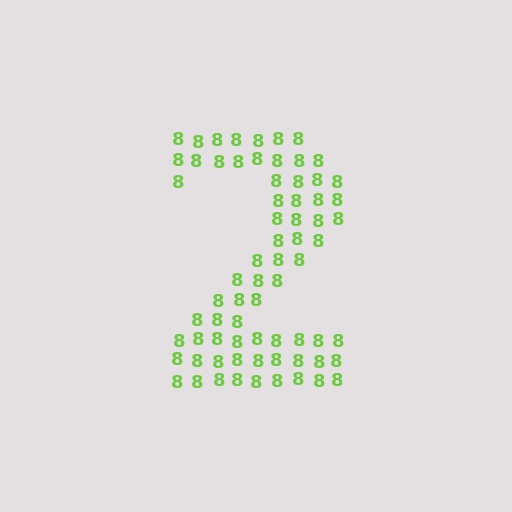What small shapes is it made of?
It is made of small digit 8's.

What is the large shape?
The large shape is the digit 2.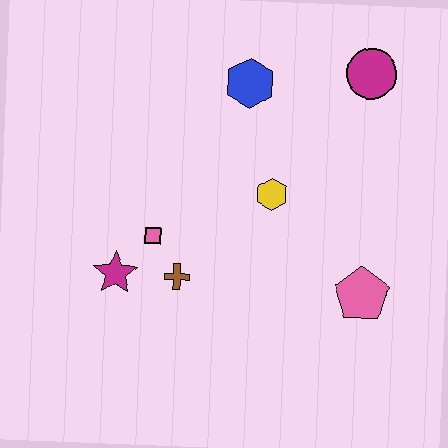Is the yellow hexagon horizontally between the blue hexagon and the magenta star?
No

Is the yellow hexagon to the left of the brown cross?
No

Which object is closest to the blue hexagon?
The yellow hexagon is closest to the blue hexagon.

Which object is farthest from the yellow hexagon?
The magenta star is farthest from the yellow hexagon.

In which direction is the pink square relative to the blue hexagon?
The pink square is below the blue hexagon.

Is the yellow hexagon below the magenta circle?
Yes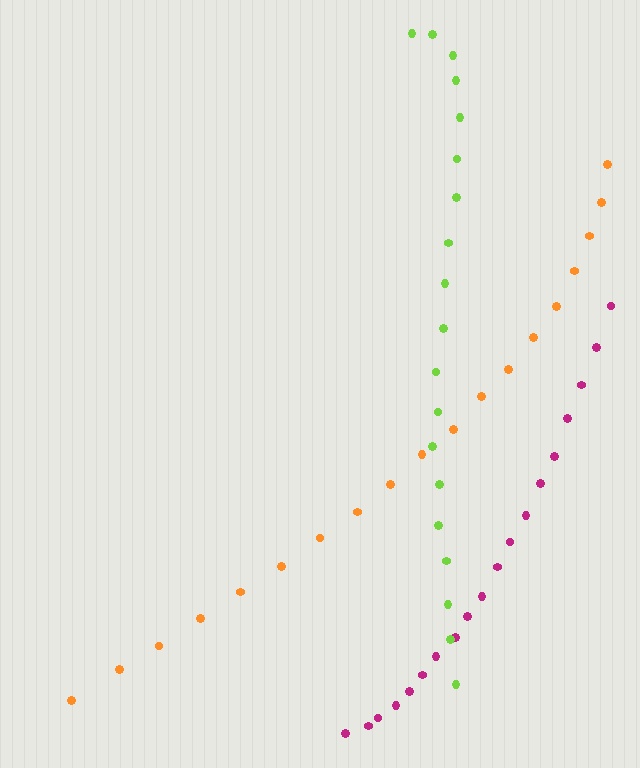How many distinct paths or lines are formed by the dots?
There are 3 distinct paths.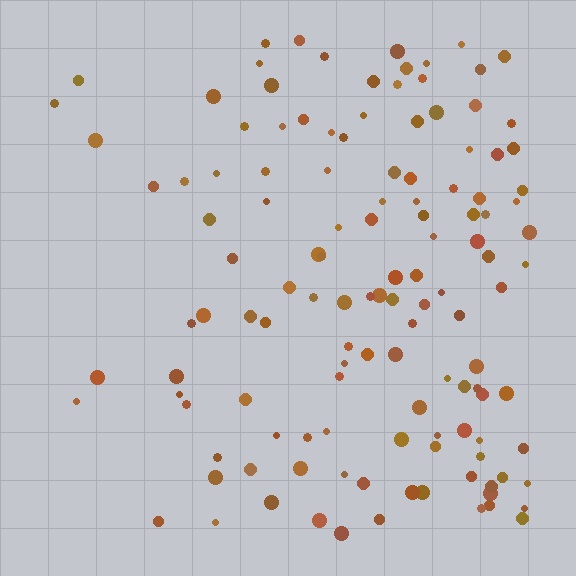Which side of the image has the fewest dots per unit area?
The left.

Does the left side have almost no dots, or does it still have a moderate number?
Still a moderate number, just noticeably fewer than the right.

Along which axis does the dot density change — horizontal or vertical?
Horizontal.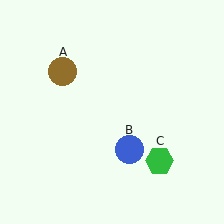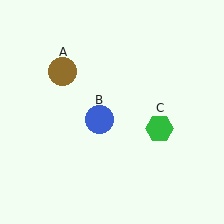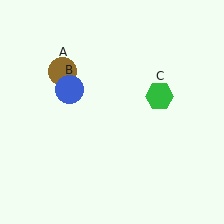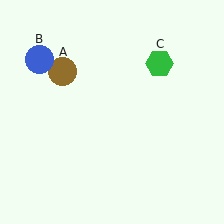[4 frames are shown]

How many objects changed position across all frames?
2 objects changed position: blue circle (object B), green hexagon (object C).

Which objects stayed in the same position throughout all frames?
Brown circle (object A) remained stationary.